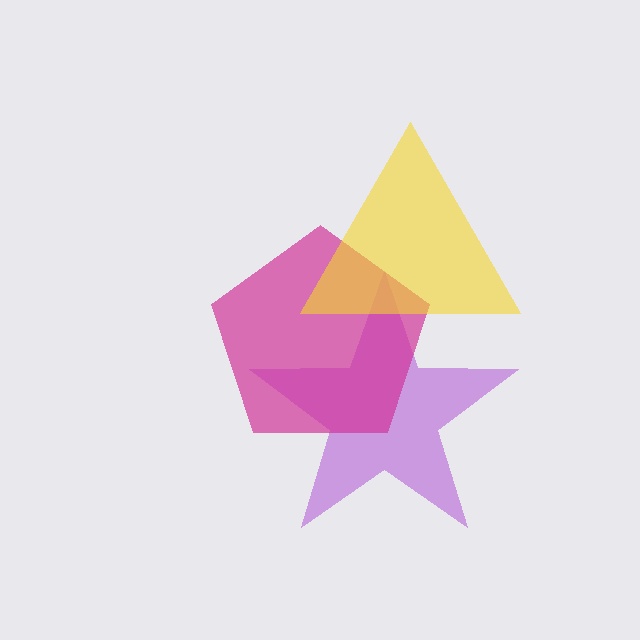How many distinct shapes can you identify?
There are 3 distinct shapes: a purple star, a magenta pentagon, a yellow triangle.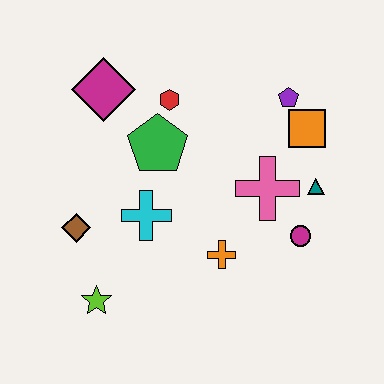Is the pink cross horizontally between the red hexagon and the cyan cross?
No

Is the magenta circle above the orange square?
No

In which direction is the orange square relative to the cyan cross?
The orange square is to the right of the cyan cross.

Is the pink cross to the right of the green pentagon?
Yes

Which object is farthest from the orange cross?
The magenta diamond is farthest from the orange cross.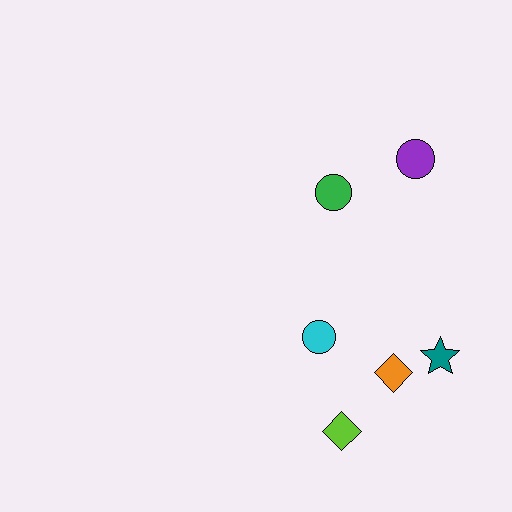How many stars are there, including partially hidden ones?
There is 1 star.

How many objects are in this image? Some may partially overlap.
There are 6 objects.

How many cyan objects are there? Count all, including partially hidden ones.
There is 1 cyan object.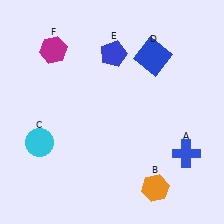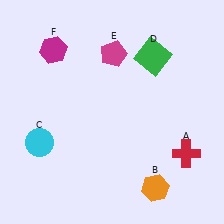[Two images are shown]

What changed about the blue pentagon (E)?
In Image 1, E is blue. In Image 2, it changed to magenta.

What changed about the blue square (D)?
In Image 1, D is blue. In Image 2, it changed to green.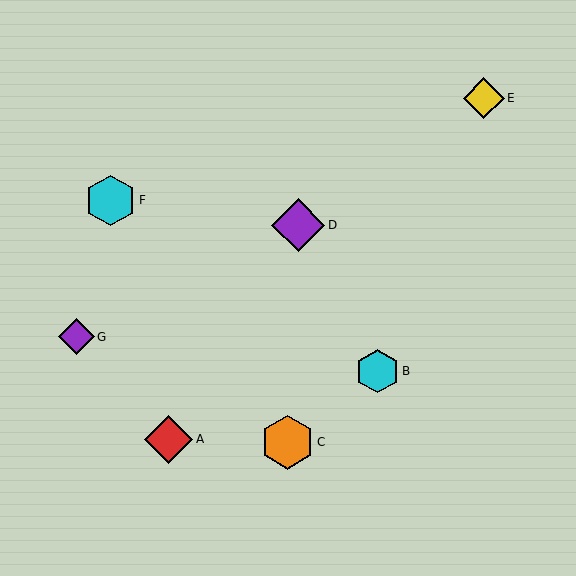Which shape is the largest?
The orange hexagon (labeled C) is the largest.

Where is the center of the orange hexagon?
The center of the orange hexagon is at (287, 442).